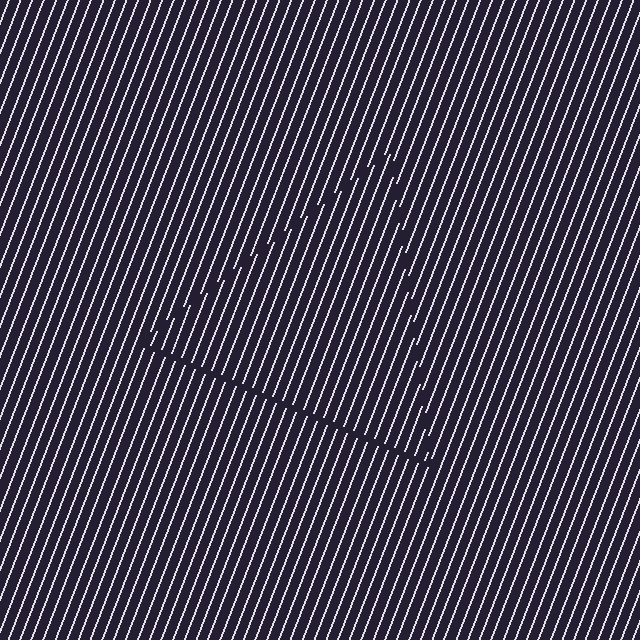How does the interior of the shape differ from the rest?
The interior of the shape contains the same grating, shifted by half a period — the contour is defined by the phase discontinuity where line-ends from the inner and outer gratings abut.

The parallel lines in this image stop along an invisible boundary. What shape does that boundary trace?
An illusory triangle. The interior of the shape contains the same grating, shifted by half a period — the contour is defined by the phase discontinuity where line-ends from the inner and outer gratings abut.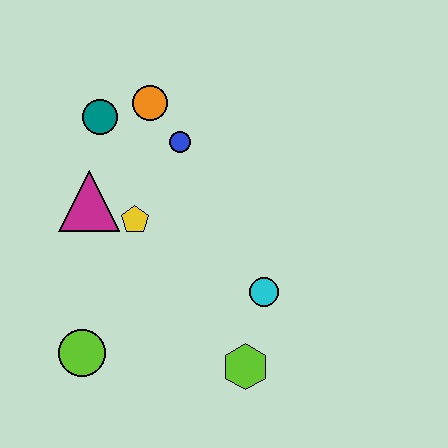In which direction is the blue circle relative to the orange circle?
The blue circle is below the orange circle.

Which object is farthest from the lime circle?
The orange circle is farthest from the lime circle.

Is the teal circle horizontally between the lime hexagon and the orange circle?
No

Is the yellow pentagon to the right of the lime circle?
Yes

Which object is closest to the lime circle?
The yellow pentagon is closest to the lime circle.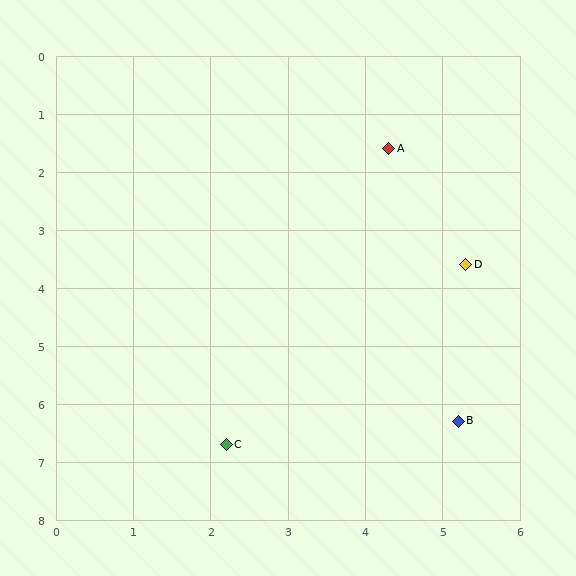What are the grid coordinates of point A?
Point A is at approximately (4.3, 1.6).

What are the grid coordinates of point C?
Point C is at approximately (2.2, 6.7).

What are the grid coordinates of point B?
Point B is at approximately (5.2, 6.3).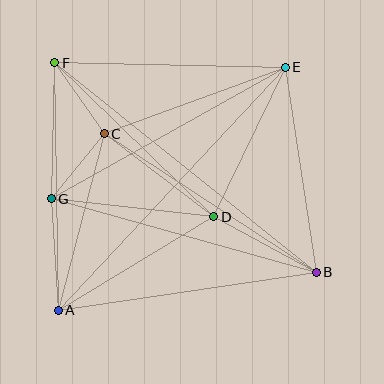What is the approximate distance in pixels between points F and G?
The distance between F and G is approximately 136 pixels.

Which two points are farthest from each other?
Points B and F are farthest from each other.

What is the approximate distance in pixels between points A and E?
The distance between A and E is approximately 332 pixels.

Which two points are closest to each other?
Points C and G are closest to each other.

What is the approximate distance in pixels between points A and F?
The distance between A and F is approximately 247 pixels.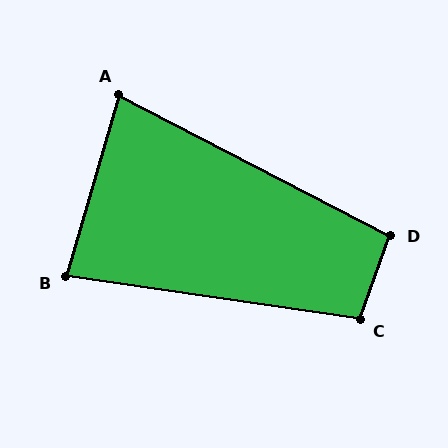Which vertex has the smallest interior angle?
A, at approximately 79 degrees.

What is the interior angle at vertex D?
Approximately 98 degrees (obtuse).